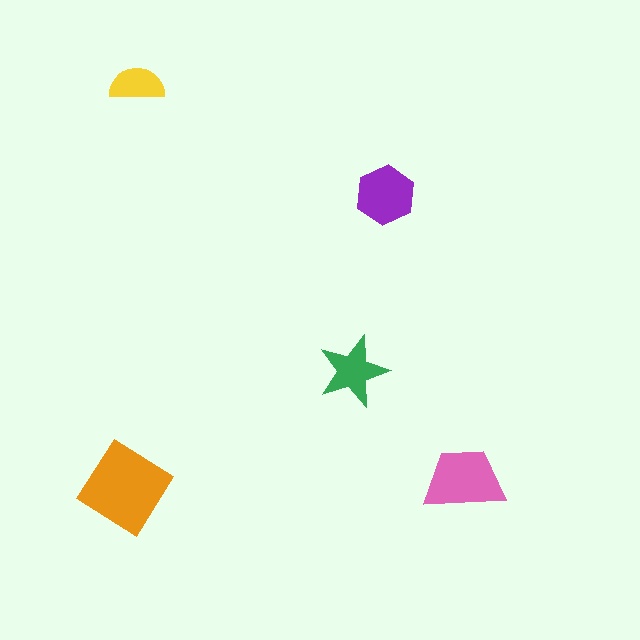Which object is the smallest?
The yellow semicircle.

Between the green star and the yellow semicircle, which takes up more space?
The green star.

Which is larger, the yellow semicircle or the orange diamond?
The orange diamond.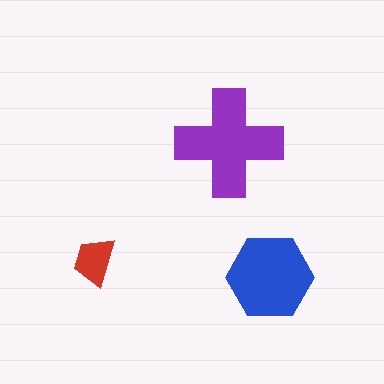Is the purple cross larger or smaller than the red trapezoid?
Larger.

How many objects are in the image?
There are 3 objects in the image.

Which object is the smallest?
The red trapezoid.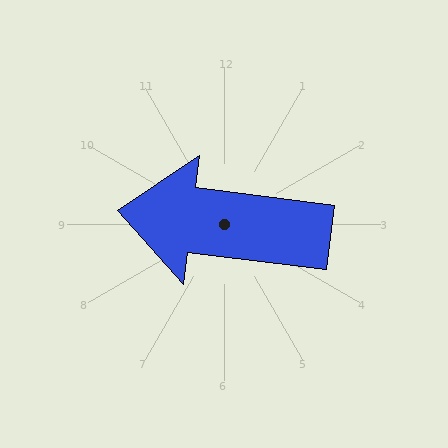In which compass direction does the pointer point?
West.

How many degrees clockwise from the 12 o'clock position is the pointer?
Approximately 277 degrees.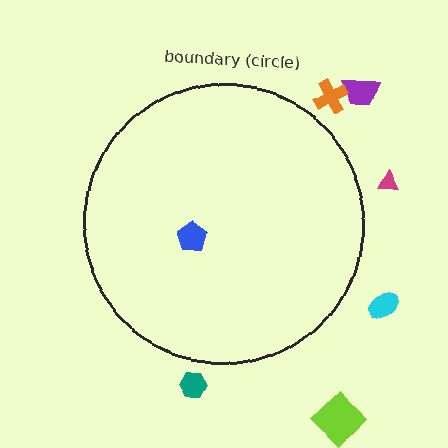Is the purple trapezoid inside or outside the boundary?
Outside.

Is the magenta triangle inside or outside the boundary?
Outside.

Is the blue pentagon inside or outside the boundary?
Inside.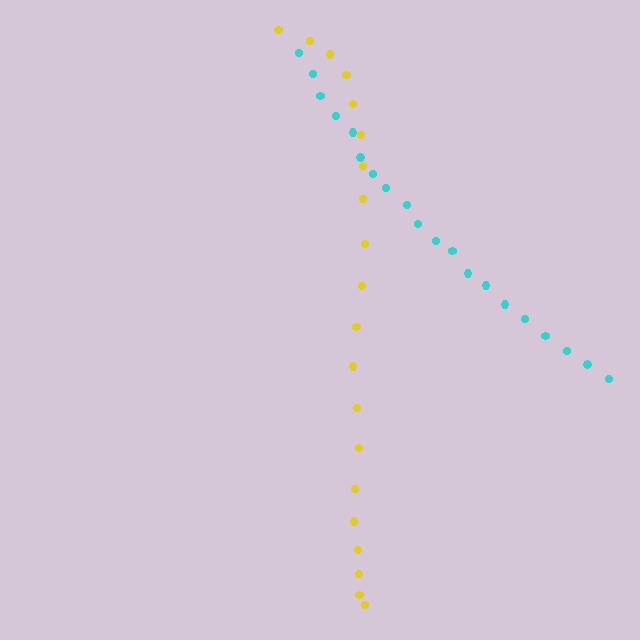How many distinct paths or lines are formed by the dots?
There are 2 distinct paths.